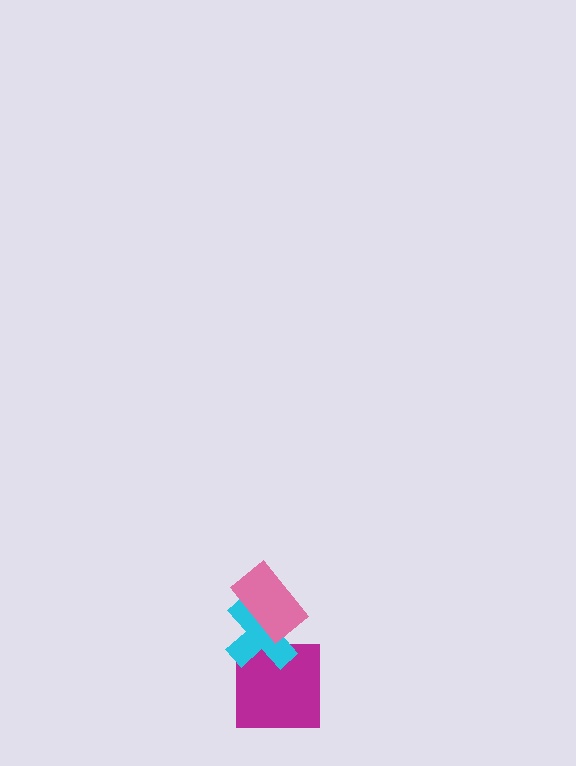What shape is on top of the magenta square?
The cyan cross is on top of the magenta square.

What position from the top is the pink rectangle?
The pink rectangle is 1st from the top.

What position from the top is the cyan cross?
The cyan cross is 2nd from the top.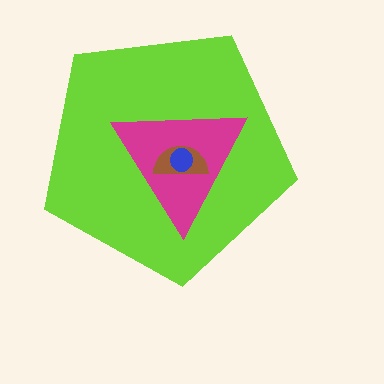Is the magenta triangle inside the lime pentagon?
Yes.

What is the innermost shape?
The blue circle.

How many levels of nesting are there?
4.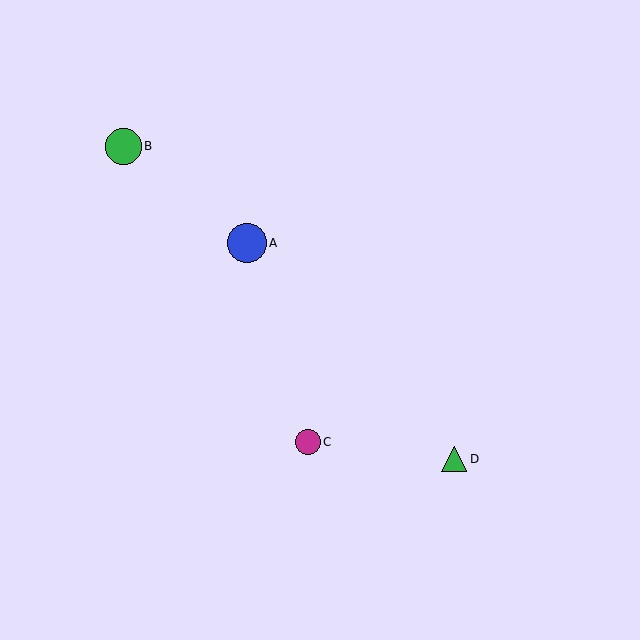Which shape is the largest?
The blue circle (labeled A) is the largest.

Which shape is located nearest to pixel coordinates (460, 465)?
The green triangle (labeled D) at (454, 459) is nearest to that location.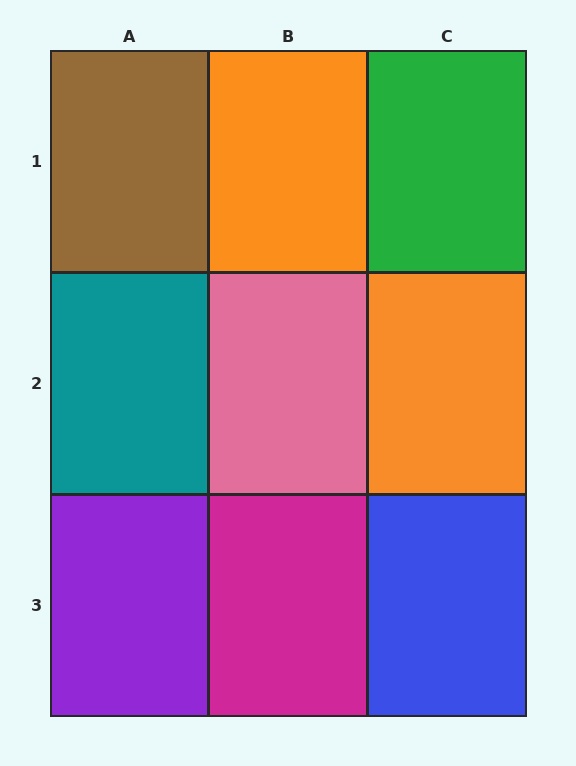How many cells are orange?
2 cells are orange.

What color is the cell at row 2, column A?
Teal.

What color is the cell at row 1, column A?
Brown.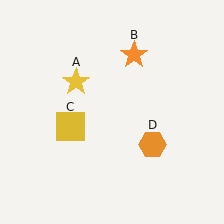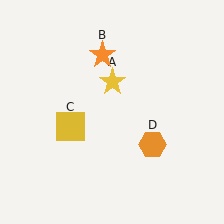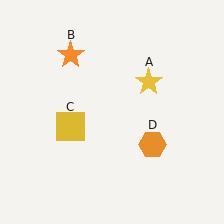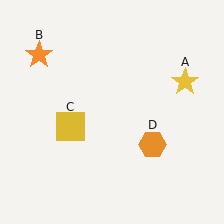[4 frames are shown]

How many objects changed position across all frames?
2 objects changed position: yellow star (object A), orange star (object B).